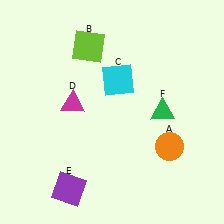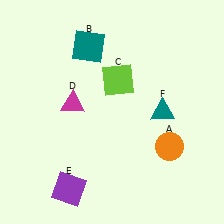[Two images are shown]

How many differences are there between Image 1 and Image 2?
There are 3 differences between the two images.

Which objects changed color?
B changed from lime to teal. C changed from cyan to lime. F changed from green to teal.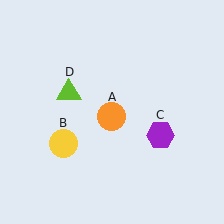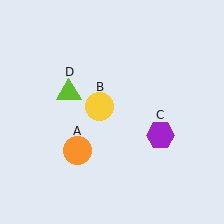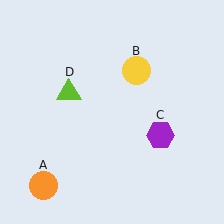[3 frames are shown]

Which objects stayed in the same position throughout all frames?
Purple hexagon (object C) and lime triangle (object D) remained stationary.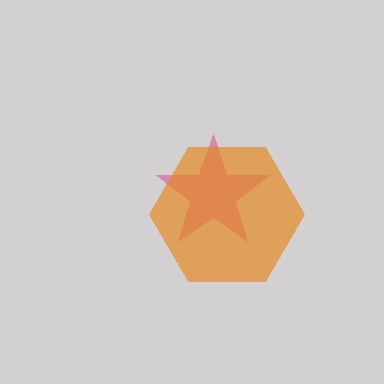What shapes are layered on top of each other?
The layered shapes are: a pink star, an orange hexagon.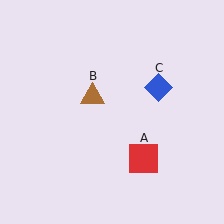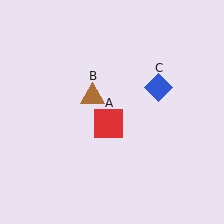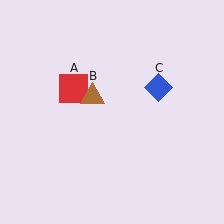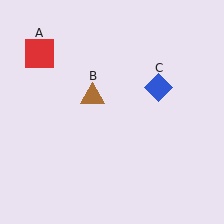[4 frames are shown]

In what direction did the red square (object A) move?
The red square (object A) moved up and to the left.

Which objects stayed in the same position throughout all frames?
Brown triangle (object B) and blue diamond (object C) remained stationary.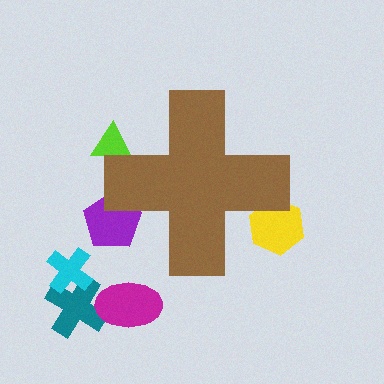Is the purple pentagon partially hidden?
Yes, the purple pentagon is partially hidden behind the brown cross.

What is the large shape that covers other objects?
A brown cross.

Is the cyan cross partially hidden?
No, the cyan cross is fully visible.